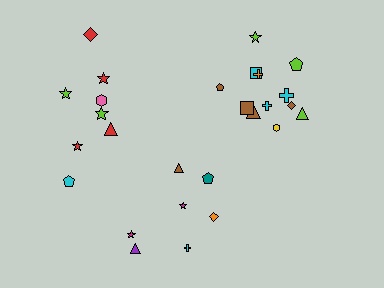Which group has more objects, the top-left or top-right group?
The top-right group.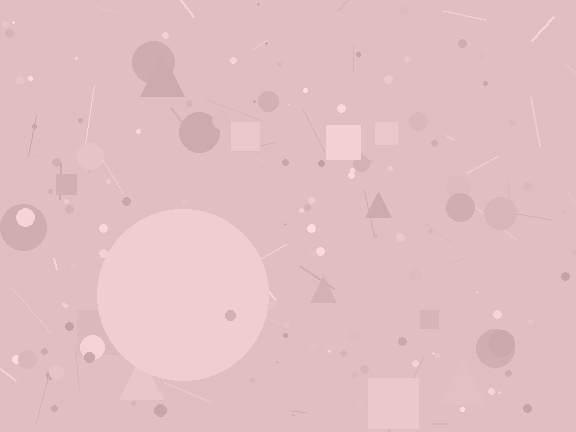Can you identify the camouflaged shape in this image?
The camouflaged shape is a circle.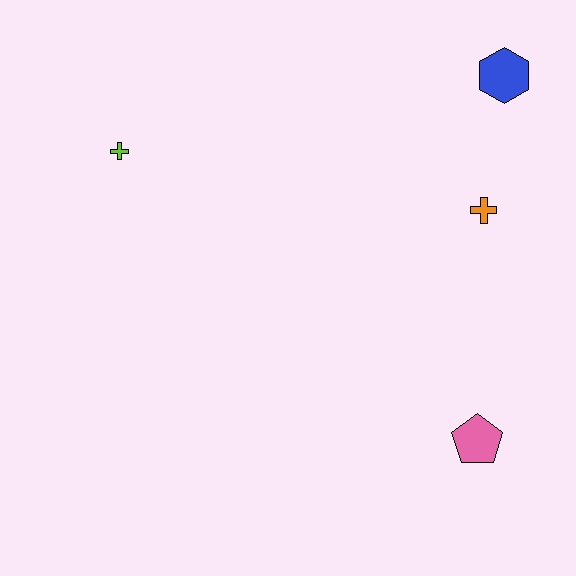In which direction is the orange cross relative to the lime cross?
The orange cross is to the right of the lime cross.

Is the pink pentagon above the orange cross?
No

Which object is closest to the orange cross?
The blue hexagon is closest to the orange cross.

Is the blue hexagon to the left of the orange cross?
No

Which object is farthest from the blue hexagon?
The lime cross is farthest from the blue hexagon.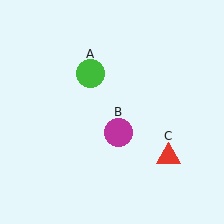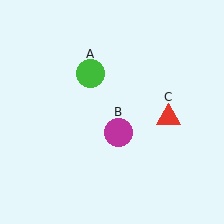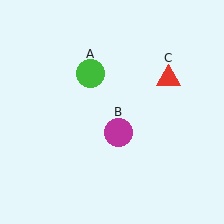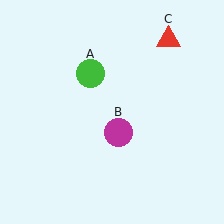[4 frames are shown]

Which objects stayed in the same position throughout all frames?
Green circle (object A) and magenta circle (object B) remained stationary.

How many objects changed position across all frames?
1 object changed position: red triangle (object C).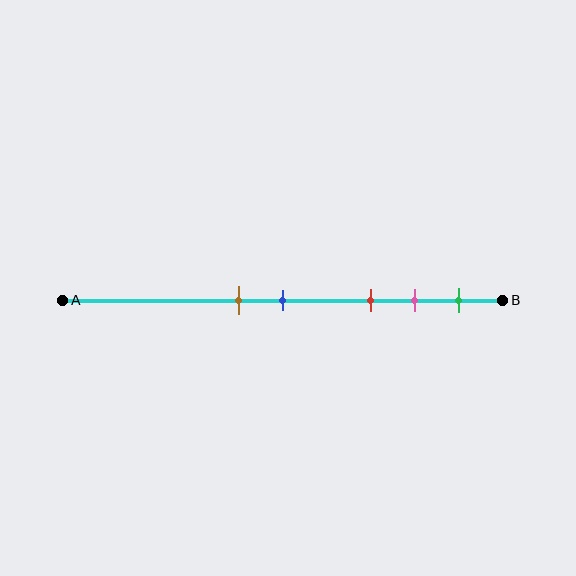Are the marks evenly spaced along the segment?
No, the marks are not evenly spaced.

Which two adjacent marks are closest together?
The brown and blue marks are the closest adjacent pair.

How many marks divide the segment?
There are 5 marks dividing the segment.